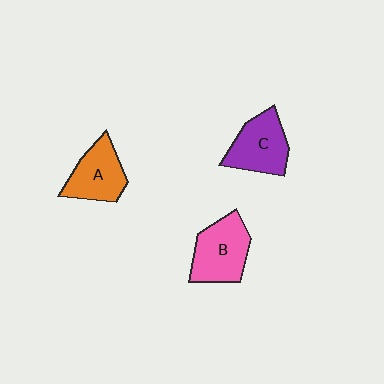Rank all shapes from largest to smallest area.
From largest to smallest: B (pink), C (purple), A (orange).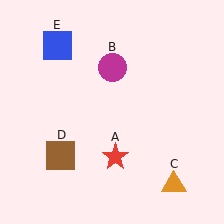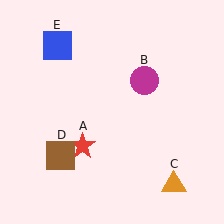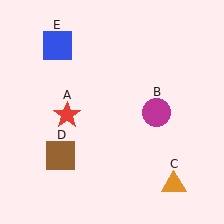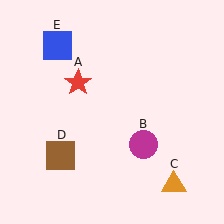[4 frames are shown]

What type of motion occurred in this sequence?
The red star (object A), magenta circle (object B) rotated clockwise around the center of the scene.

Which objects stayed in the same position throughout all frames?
Orange triangle (object C) and brown square (object D) and blue square (object E) remained stationary.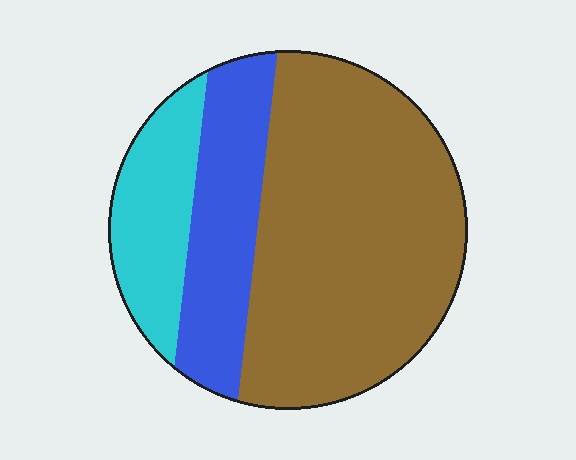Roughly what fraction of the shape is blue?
Blue takes up about one fifth (1/5) of the shape.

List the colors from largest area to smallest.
From largest to smallest: brown, blue, cyan.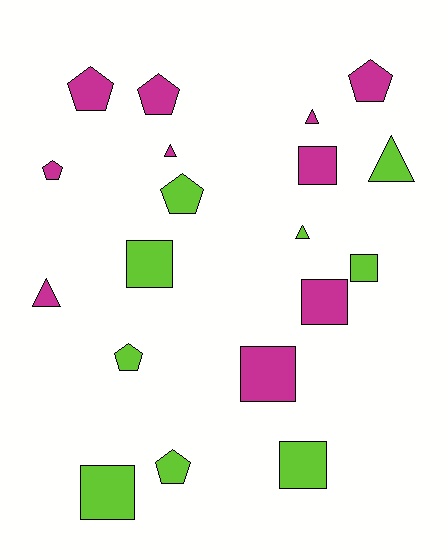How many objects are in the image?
There are 19 objects.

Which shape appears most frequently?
Pentagon, with 7 objects.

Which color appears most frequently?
Magenta, with 10 objects.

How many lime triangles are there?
There are 2 lime triangles.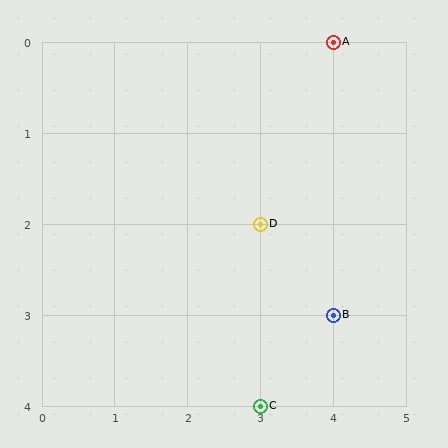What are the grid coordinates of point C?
Point C is at grid coordinates (3, 4).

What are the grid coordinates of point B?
Point B is at grid coordinates (4, 3).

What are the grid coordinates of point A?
Point A is at grid coordinates (4, 0).